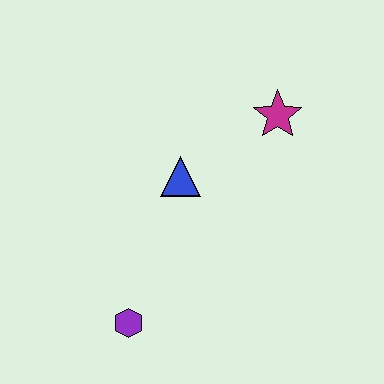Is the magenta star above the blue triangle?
Yes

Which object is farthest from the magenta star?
The purple hexagon is farthest from the magenta star.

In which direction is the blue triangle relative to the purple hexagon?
The blue triangle is above the purple hexagon.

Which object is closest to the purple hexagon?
The blue triangle is closest to the purple hexagon.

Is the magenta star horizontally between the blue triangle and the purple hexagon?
No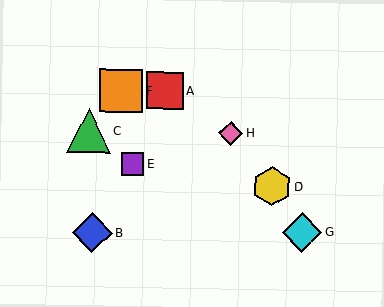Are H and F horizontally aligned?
No, H is at y≈133 and F is at y≈91.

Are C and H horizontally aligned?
Yes, both are at y≈130.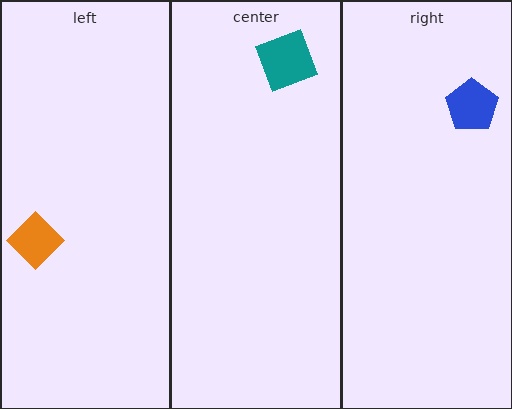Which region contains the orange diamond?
The left region.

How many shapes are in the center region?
1.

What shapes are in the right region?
The blue pentagon.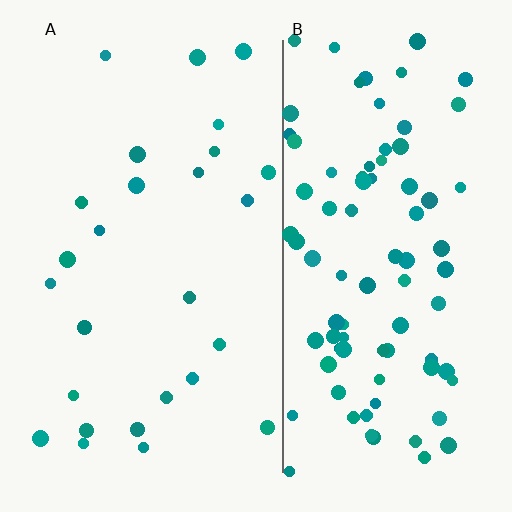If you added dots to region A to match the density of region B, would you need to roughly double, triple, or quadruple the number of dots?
Approximately triple.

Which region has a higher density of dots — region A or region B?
B (the right).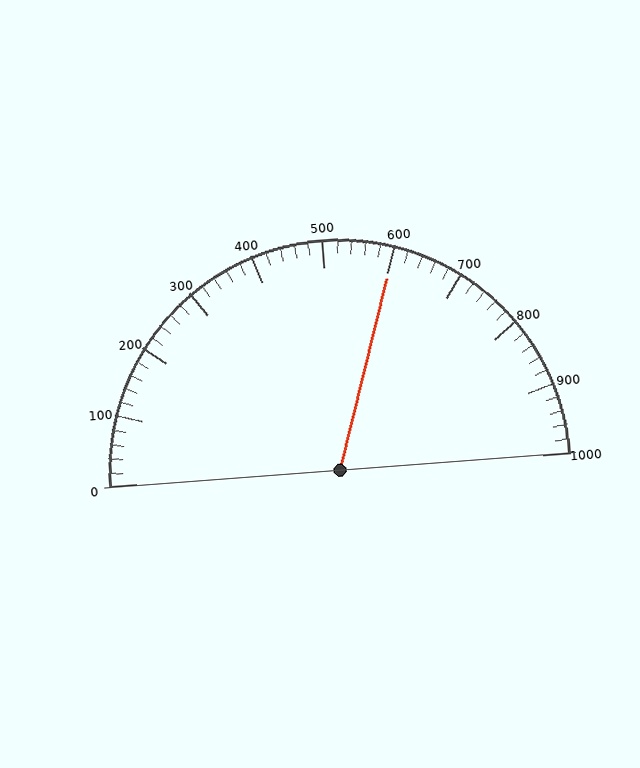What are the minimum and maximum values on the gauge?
The gauge ranges from 0 to 1000.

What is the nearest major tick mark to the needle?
The nearest major tick mark is 600.